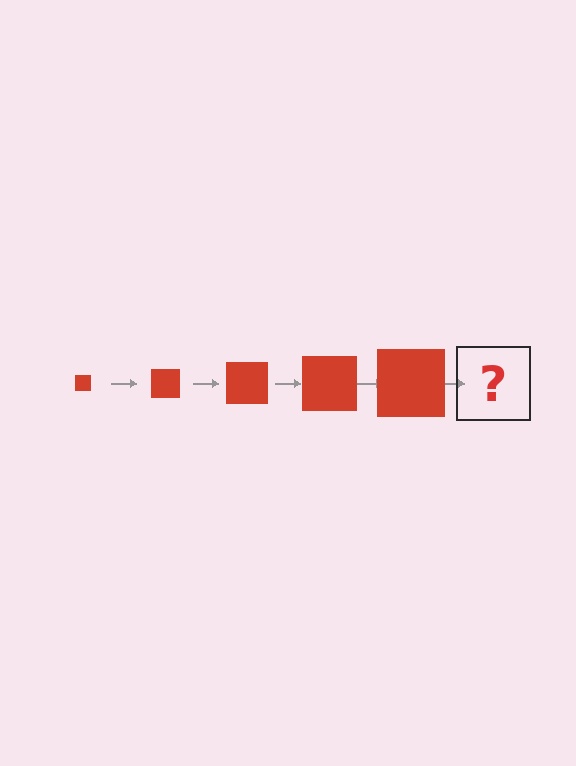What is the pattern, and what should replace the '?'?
The pattern is that the square gets progressively larger each step. The '?' should be a red square, larger than the previous one.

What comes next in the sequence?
The next element should be a red square, larger than the previous one.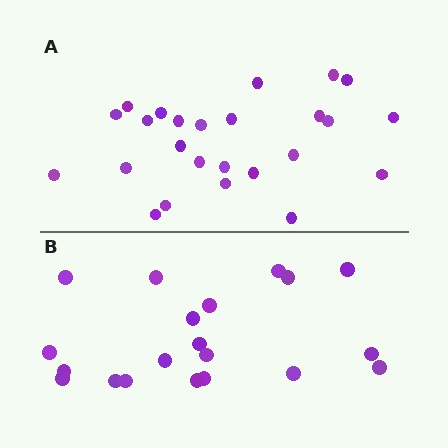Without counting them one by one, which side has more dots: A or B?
Region A (the top region) has more dots.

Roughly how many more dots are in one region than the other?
Region A has about 5 more dots than region B.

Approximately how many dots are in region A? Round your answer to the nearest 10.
About 20 dots. (The exact count is 25, which rounds to 20.)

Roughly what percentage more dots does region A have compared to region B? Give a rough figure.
About 25% more.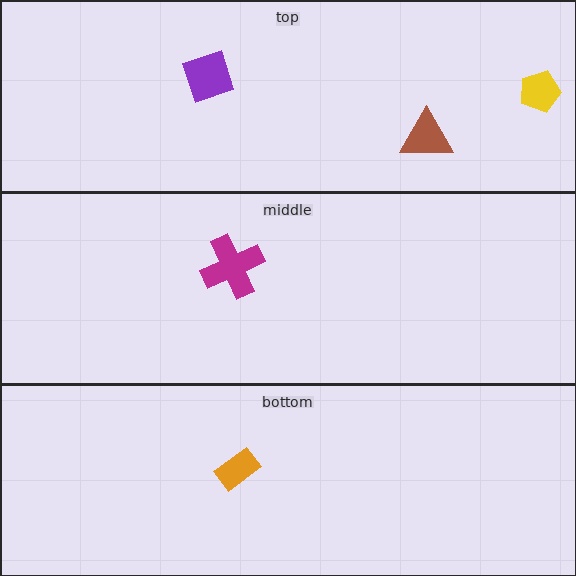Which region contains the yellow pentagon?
The top region.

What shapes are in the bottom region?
The orange rectangle.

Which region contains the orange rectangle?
The bottom region.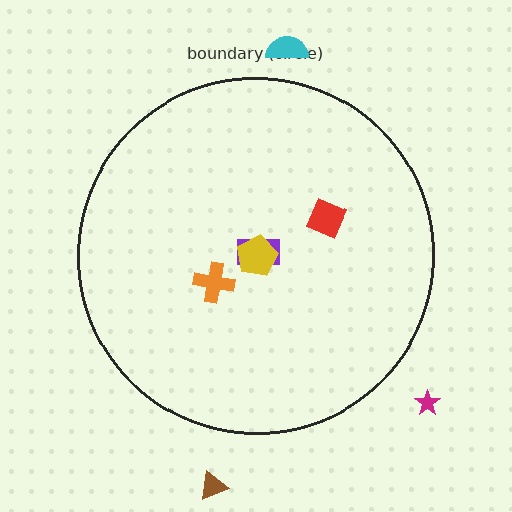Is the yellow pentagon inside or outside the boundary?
Inside.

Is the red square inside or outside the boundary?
Inside.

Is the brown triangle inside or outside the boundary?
Outside.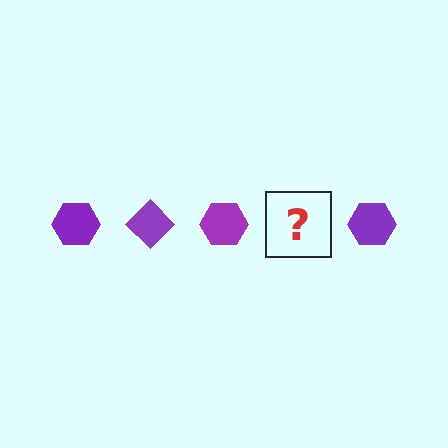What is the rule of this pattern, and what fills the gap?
The rule is that the pattern cycles through hexagon, diamond shapes in purple. The gap should be filled with a purple diamond.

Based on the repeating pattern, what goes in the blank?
The blank should be a purple diamond.